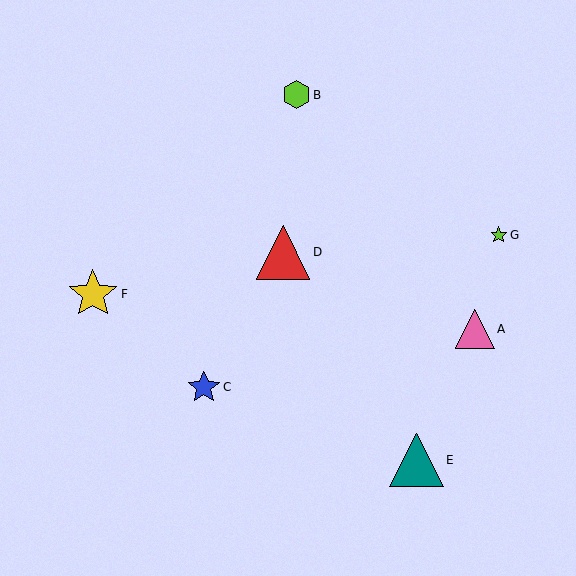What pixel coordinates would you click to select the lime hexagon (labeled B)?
Click at (296, 95) to select the lime hexagon B.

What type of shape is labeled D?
Shape D is a red triangle.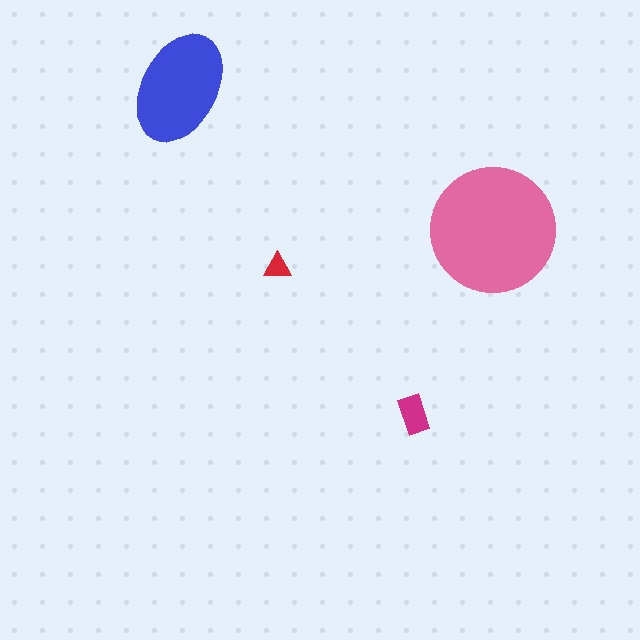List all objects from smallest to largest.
The red triangle, the magenta rectangle, the blue ellipse, the pink circle.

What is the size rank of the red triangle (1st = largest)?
4th.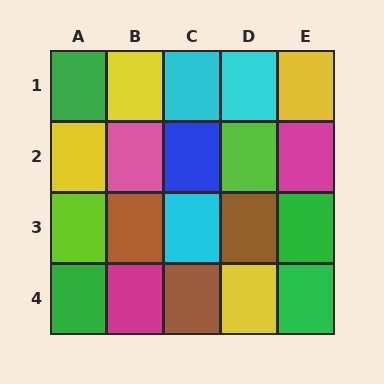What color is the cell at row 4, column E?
Green.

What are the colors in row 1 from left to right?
Green, yellow, cyan, cyan, yellow.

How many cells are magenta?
2 cells are magenta.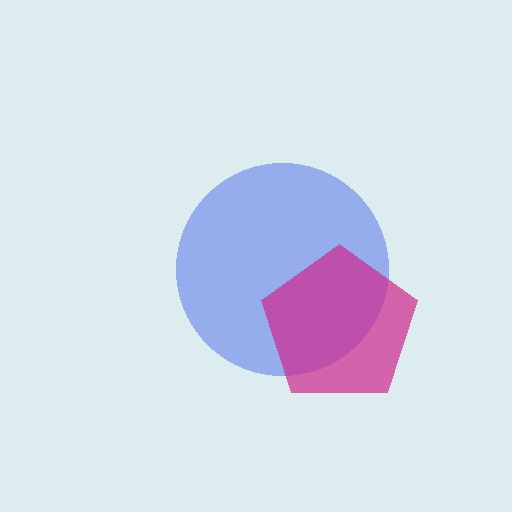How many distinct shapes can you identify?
There are 2 distinct shapes: a blue circle, a magenta pentagon.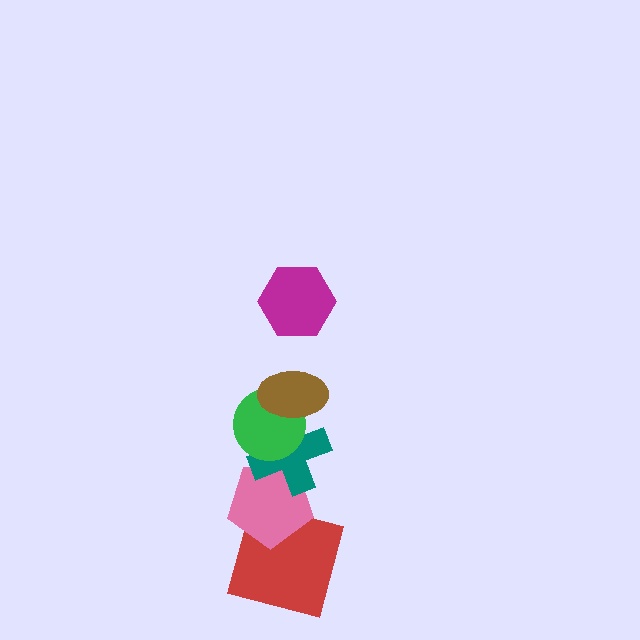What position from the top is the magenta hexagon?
The magenta hexagon is 1st from the top.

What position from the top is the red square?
The red square is 6th from the top.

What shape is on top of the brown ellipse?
The magenta hexagon is on top of the brown ellipse.